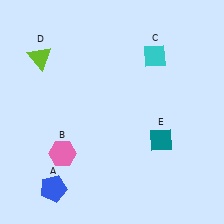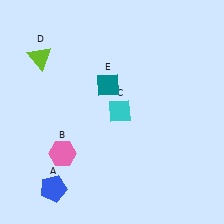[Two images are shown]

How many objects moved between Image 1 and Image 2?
2 objects moved between the two images.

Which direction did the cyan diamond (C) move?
The cyan diamond (C) moved down.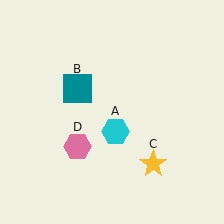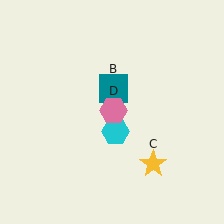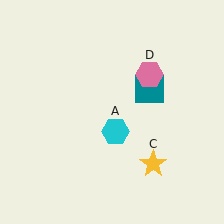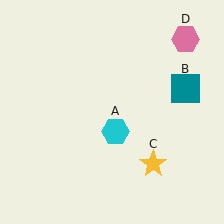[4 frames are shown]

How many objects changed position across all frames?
2 objects changed position: teal square (object B), pink hexagon (object D).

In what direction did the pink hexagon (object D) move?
The pink hexagon (object D) moved up and to the right.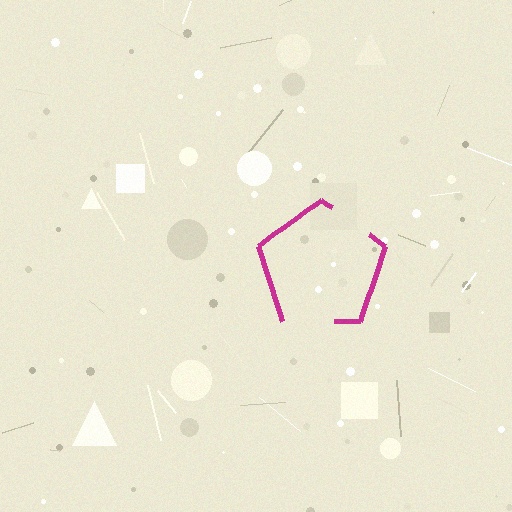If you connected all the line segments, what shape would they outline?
They would outline a pentagon.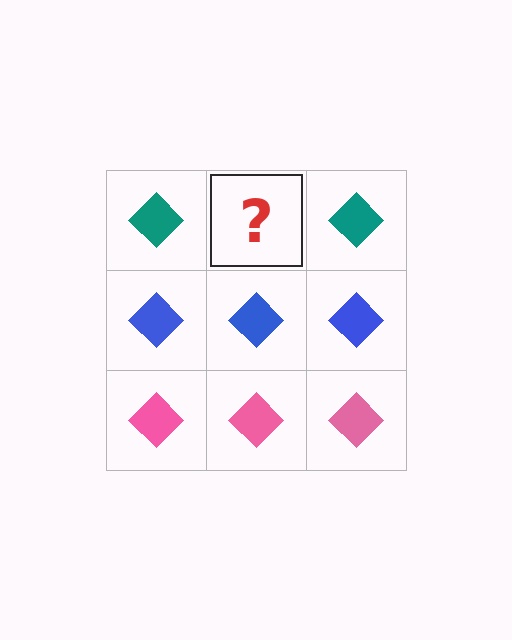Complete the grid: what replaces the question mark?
The question mark should be replaced with a teal diamond.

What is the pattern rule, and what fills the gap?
The rule is that each row has a consistent color. The gap should be filled with a teal diamond.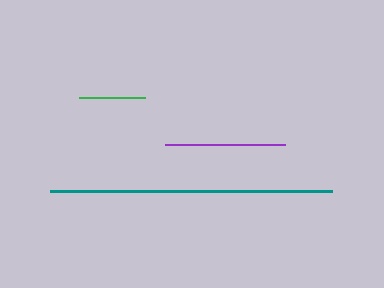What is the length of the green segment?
The green segment is approximately 66 pixels long.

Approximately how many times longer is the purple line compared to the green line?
The purple line is approximately 1.8 times the length of the green line.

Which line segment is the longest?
The teal line is the longest at approximately 283 pixels.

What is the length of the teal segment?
The teal segment is approximately 283 pixels long.